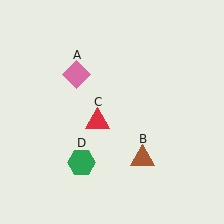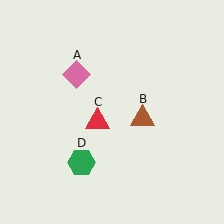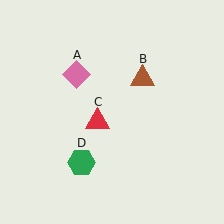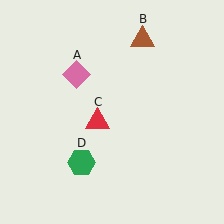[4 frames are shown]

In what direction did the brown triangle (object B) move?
The brown triangle (object B) moved up.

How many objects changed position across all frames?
1 object changed position: brown triangle (object B).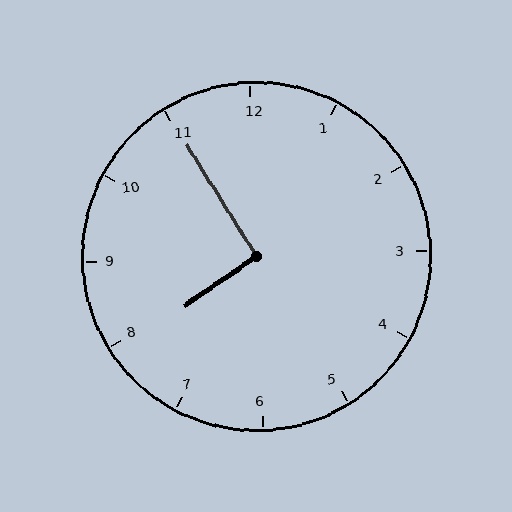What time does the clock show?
7:55.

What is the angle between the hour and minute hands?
Approximately 92 degrees.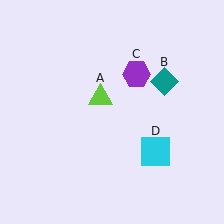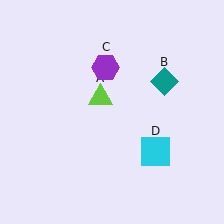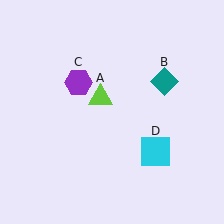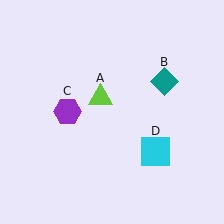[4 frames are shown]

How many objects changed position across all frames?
1 object changed position: purple hexagon (object C).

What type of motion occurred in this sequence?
The purple hexagon (object C) rotated counterclockwise around the center of the scene.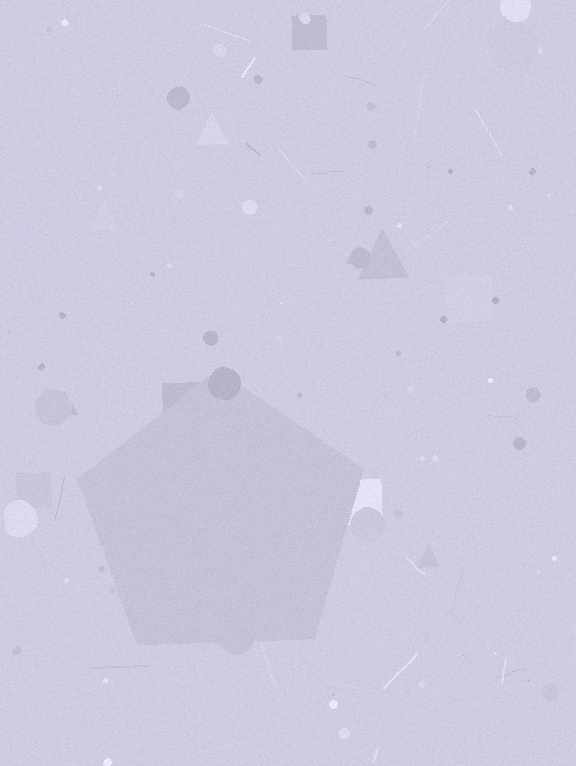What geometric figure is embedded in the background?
A pentagon is embedded in the background.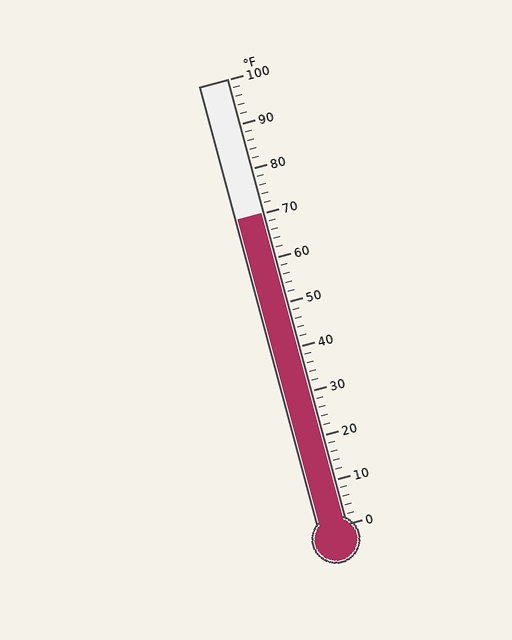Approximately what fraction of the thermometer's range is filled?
The thermometer is filled to approximately 70% of its range.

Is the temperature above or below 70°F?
The temperature is at 70°F.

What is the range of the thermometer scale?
The thermometer scale ranges from 0°F to 100°F.